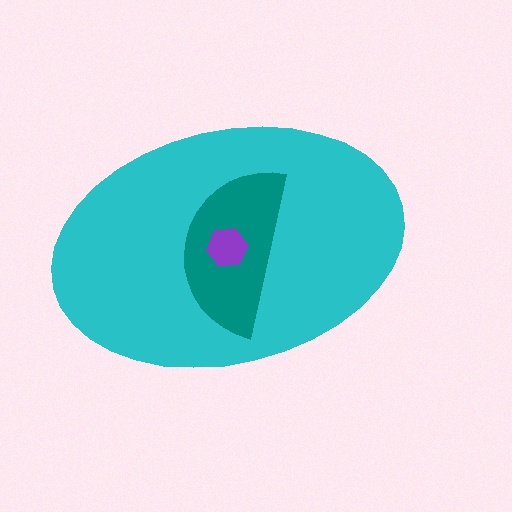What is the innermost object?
The purple hexagon.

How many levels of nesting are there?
3.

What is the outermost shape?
The cyan ellipse.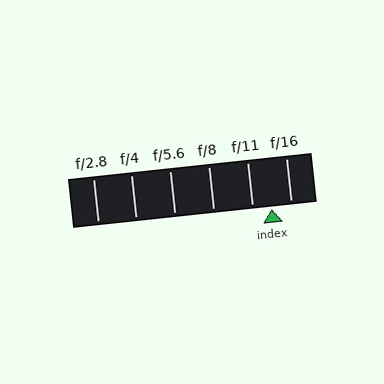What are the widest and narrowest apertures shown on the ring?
The widest aperture shown is f/2.8 and the narrowest is f/16.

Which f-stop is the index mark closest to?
The index mark is closest to f/16.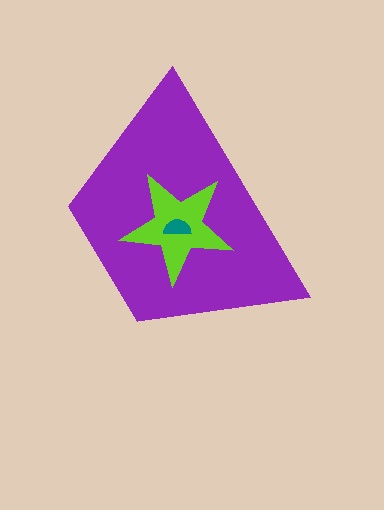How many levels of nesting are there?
3.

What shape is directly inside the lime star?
The teal semicircle.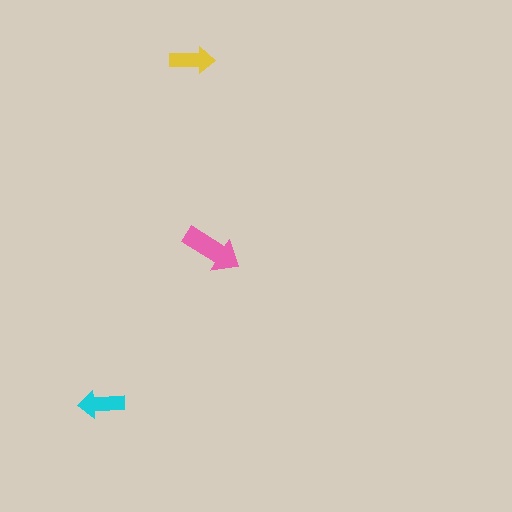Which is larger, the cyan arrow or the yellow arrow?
The cyan one.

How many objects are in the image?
There are 3 objects in the image.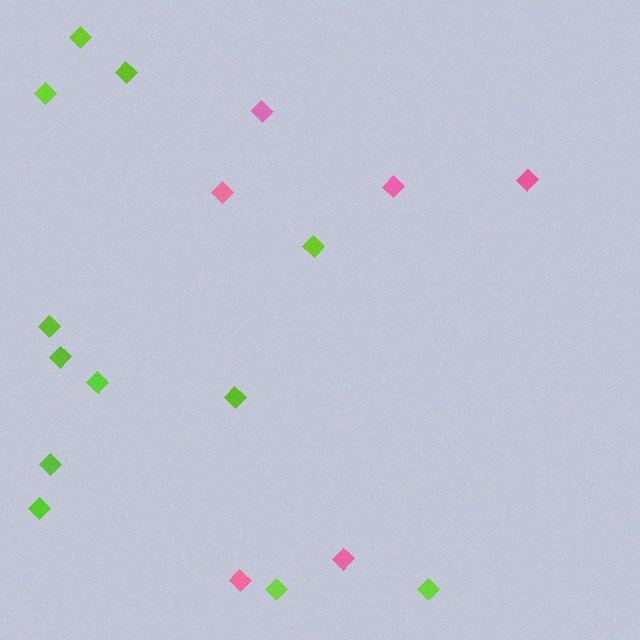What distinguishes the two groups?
There are 2 groups: one group of pink diamonds (6) and one group of lime diamonds (12).